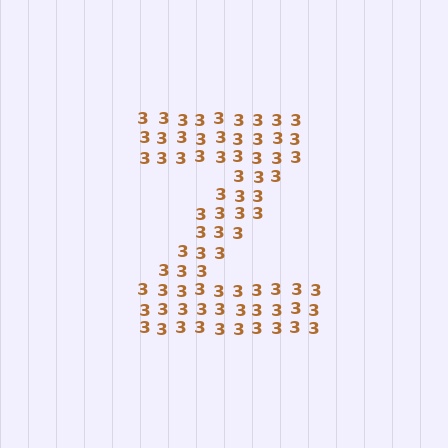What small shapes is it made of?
It is made of small digit 3's.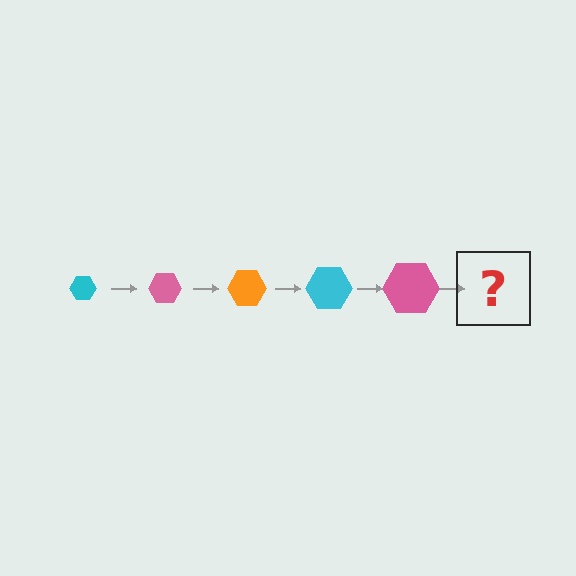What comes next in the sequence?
The next element should be an orange hexagon, larger than the previous one.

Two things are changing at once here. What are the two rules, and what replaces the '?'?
The two rules are that the hexagon grows larger each step and the color cycles through cyan, pink, and orange. The '?' should be an orange hexagon, larger than the previous one.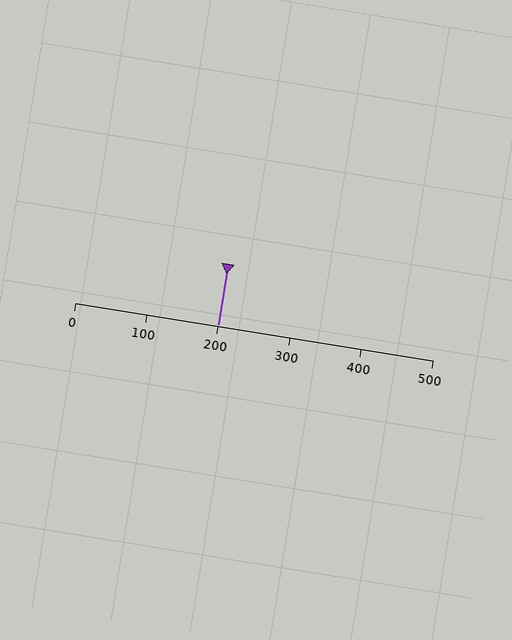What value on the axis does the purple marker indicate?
The marker indicates approximately 200.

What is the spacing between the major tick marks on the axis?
The major ticks are spaced 100 apart.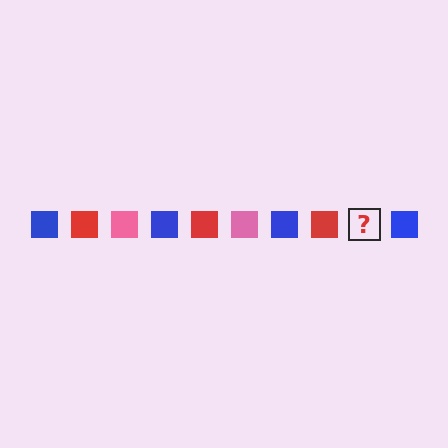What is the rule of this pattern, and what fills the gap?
The rule is that the pattern cycles through blue, red, pink squares. The gap should be filled with a pink square.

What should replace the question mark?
The question mark should be replaced with a pink square.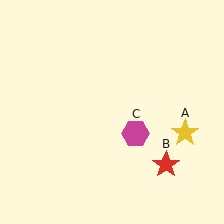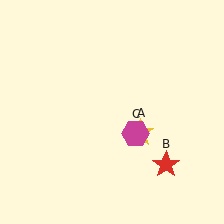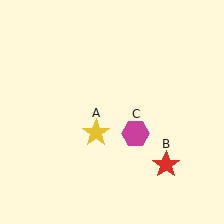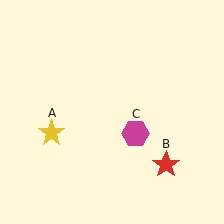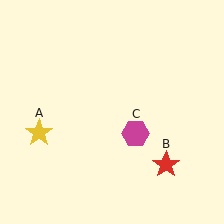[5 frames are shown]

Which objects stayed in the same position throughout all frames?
Red star (object B) and magenta hexagon (object C) remained stationary.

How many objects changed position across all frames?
1 object changed position: yellow star (object A).